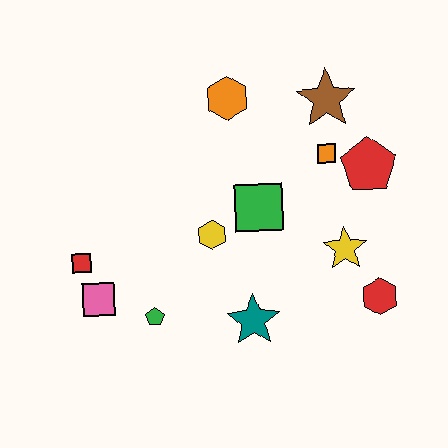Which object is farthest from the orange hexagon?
The red hexagon is farthest from the orange hexagon.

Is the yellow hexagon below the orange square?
Yes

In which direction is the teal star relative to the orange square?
The teal star is below the orange square.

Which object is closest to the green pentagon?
The pink square is closest to the green pentagon.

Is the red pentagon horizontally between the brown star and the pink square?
No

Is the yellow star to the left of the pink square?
No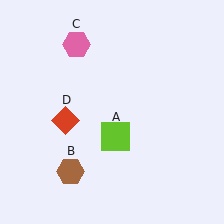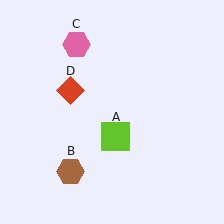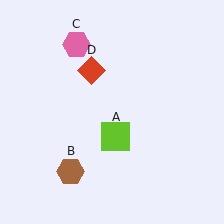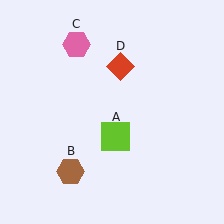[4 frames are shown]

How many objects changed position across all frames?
1 object changed position: red diamond (object D).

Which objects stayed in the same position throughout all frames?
Lime square (object A) and brown hexagon (object B) and pink hexagon (object C) remained stationary.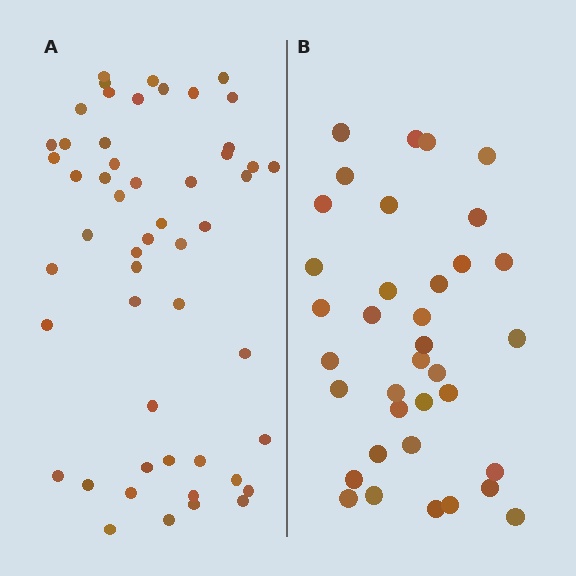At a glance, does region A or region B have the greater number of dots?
Region A (the left region) has more dots.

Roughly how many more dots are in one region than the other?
Region A has approximately 15 more dots than region B.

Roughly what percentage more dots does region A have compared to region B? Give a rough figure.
About 45% more.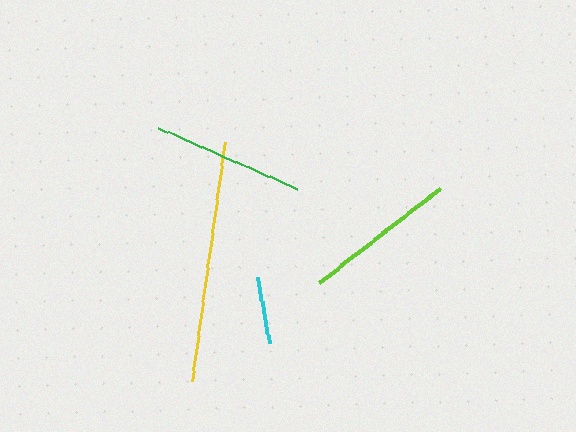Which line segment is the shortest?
The cyan line is the shortest at approximately 67 pixels.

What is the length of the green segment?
The green segment is approximately 152 pixels long.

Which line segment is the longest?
The yellow line is the longest at approximately 241 pixels.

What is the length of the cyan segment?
The cyan segment is approximately 67 pixels long.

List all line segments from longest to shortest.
From longest to shortest: yellow, lime, green, cyan.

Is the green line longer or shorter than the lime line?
The lime line is longer than the green line.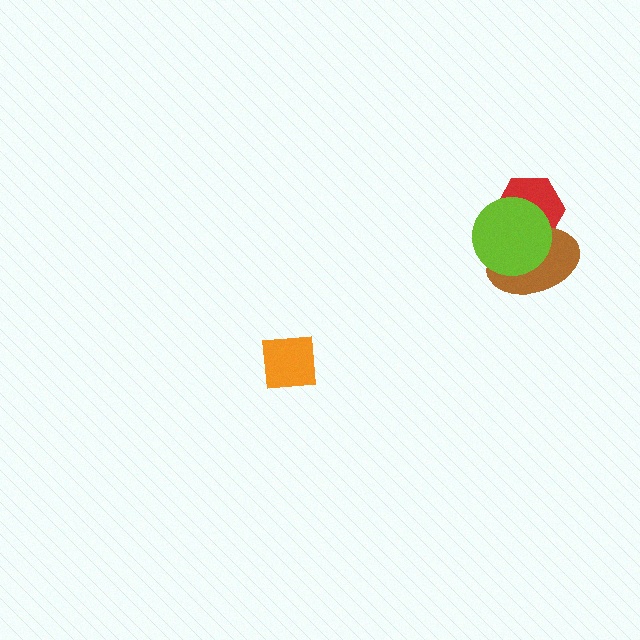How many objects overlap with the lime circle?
2 objects overlap with the lime circle.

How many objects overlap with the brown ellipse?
2 objects overlap with the brown ellipse.